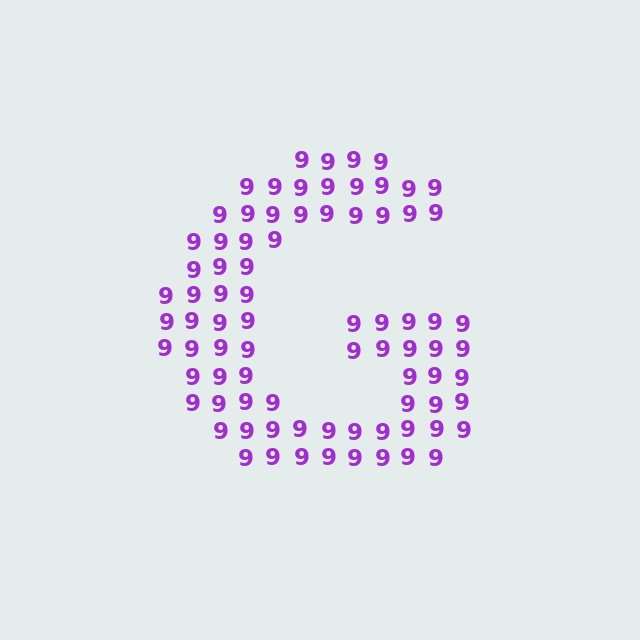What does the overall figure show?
The overall figure shows the letter G.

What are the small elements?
The small elements are digit 9's.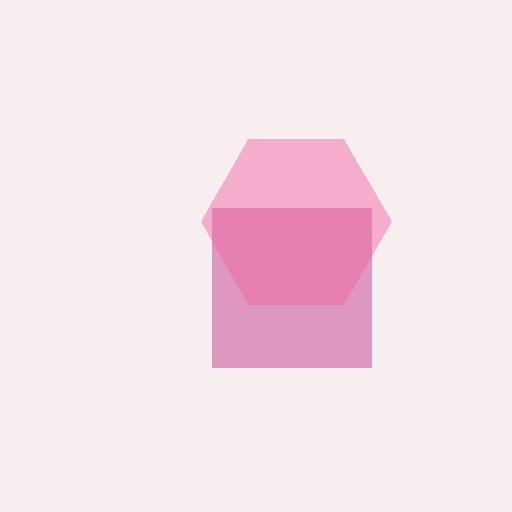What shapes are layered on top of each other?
The layered shapes are: a magenta square, a pink hexagon.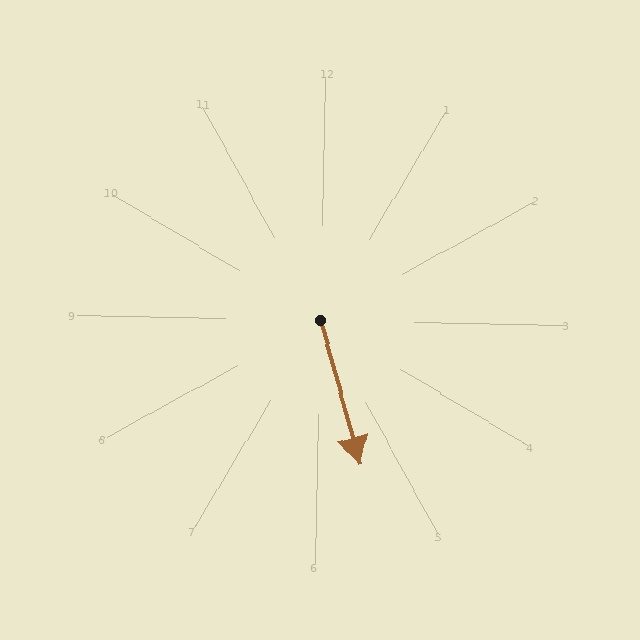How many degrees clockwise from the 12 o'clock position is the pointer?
Approximately 163 degrees.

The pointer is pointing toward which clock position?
Roughly 5 o'clock.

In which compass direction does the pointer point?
South.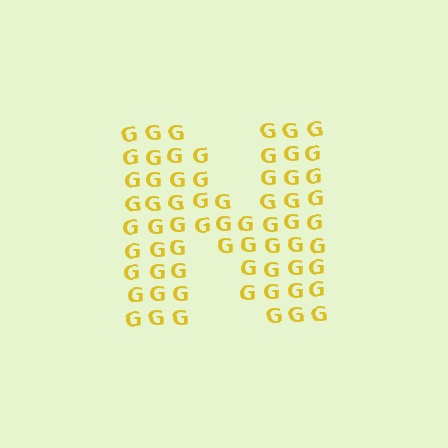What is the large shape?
The large shape is the letter N.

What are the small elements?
The small elements are letter G's.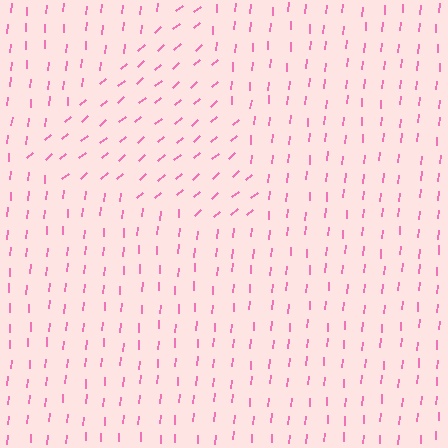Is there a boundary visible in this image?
Yes, there is a texture boundary formed by a change in line orientation.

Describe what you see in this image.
The image is filled with small pink line segments. A triangle region in the image has lines oriented differently from the surrounding lines, creating a visible texture boundary.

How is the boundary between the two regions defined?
The boundary is defined purely by a change in line orientation (approximately 45 degrees difference). All lines are the same color and thickness.